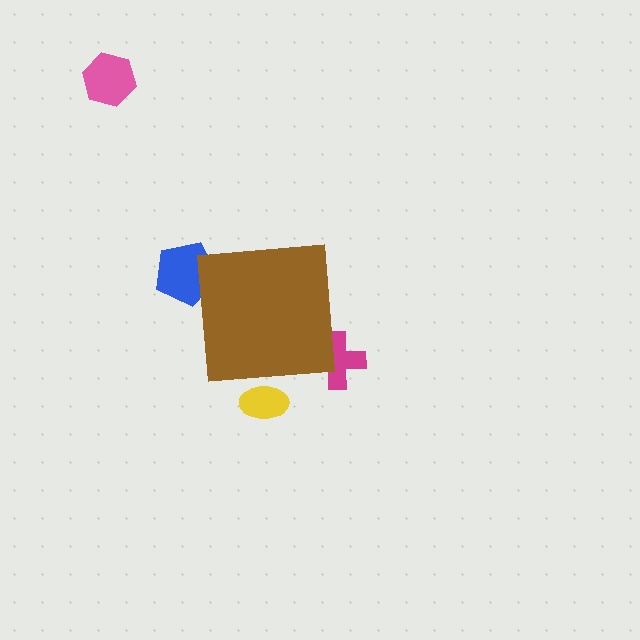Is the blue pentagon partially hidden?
Yes, the blue pentagon is partially hidden behind the brown square.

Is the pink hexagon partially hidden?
No, the pink hexagon is fully visible.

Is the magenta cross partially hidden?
Yes, the magenta cross is partially hidden behind the brown square.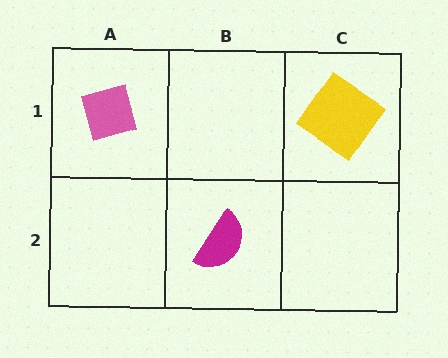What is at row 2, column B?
A magenta semicircle.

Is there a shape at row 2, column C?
No, that cell is empty.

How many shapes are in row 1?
2 shapes.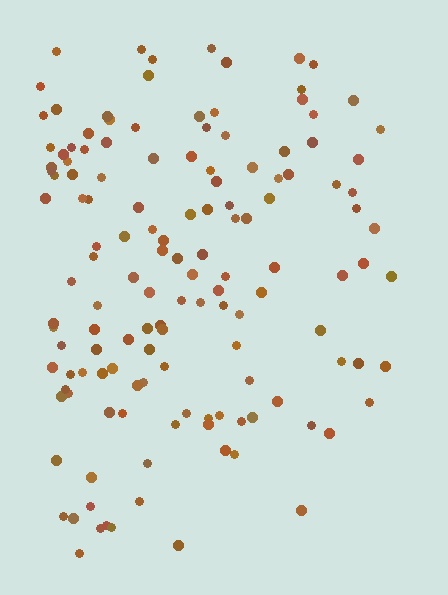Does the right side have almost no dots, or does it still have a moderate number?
Still a moderate number, just noticeably fewer than the left.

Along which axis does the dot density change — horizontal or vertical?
Horizontal.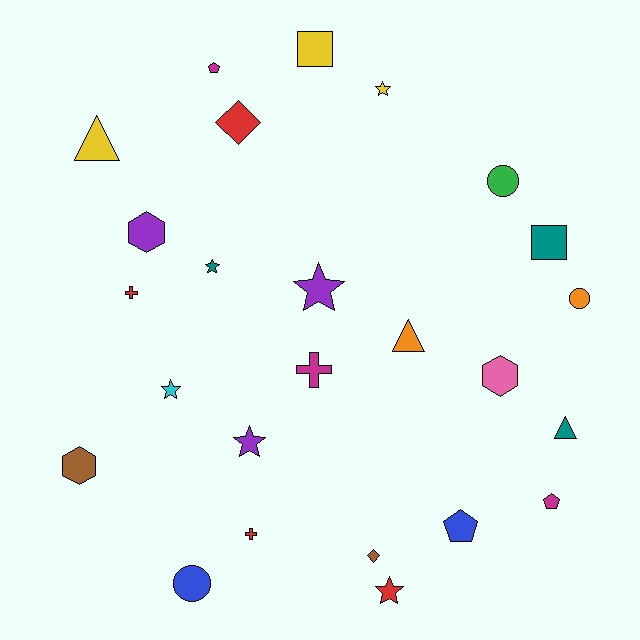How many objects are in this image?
There are 25 objects.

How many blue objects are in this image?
There are 2 blue objects.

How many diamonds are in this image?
There are 2 diamonds.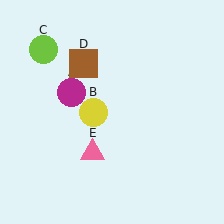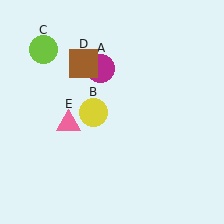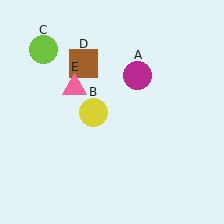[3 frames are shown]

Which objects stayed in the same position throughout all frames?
Yellow circle (object B) and lime circle (object C) and brown square (object D) remained stationary.